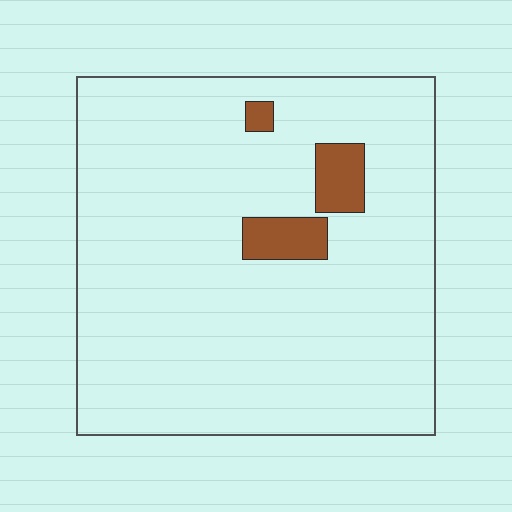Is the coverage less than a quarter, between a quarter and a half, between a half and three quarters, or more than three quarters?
Less than a quarter.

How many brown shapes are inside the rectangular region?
3.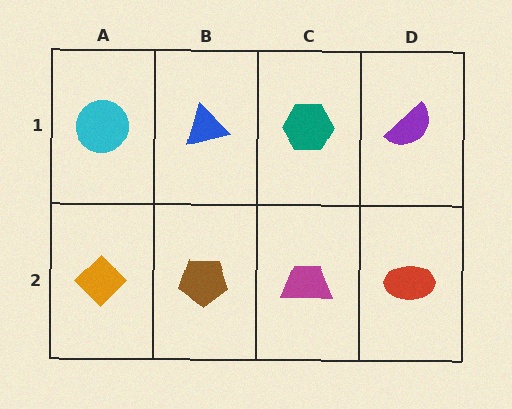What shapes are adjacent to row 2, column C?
A teal hexagon (row 1, column C), a brown pentagon (row 2, column B), a red ellipse (row 2, column D).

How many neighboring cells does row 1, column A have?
2.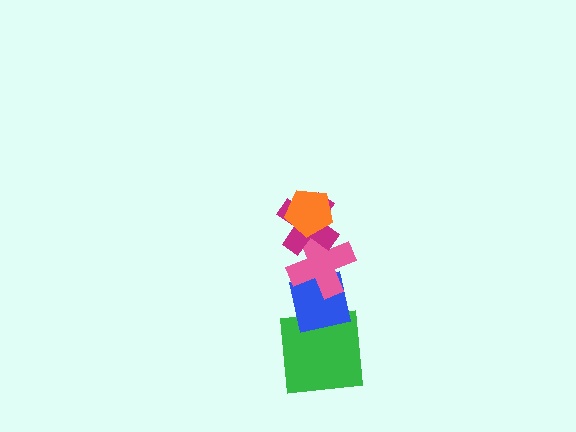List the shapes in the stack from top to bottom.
From top to bottom: the orange pentagon, the magenta cross, the pink cross, the blue square, the green square.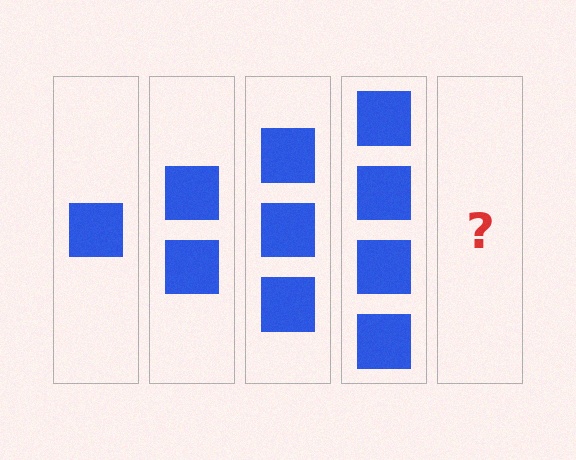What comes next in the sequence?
The next element should be 5 squares.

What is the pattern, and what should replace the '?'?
The pattern is that each step adds one more square. The '?' should be 5 squares.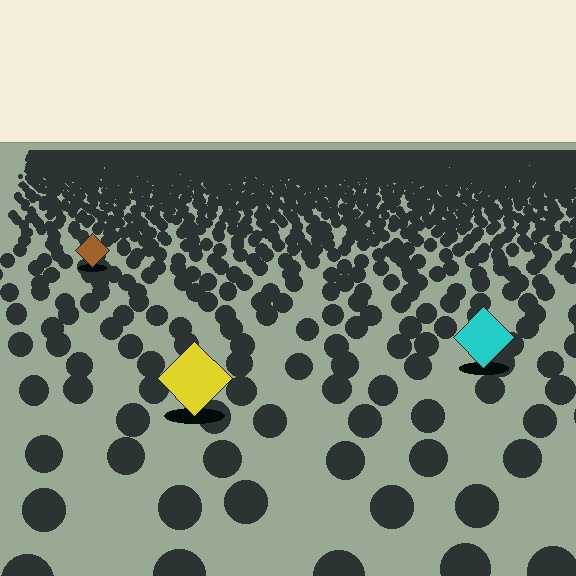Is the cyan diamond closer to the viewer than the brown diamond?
Yes. The cyan diamond is closer — you can tell from the texture gradient: the ground texture is coarser near it.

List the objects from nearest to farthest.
From nearest to farthest: the yellow diamond, the cyan diamond, the brown diamond.